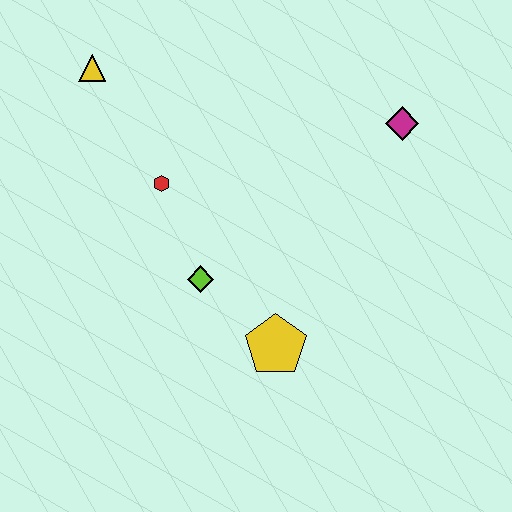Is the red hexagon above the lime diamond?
Yes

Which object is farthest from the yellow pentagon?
The yellow triangle is farthest from the yellow pentagon.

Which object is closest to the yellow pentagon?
The lime diamond is closest to the yellow pentagon.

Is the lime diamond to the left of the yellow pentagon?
Yes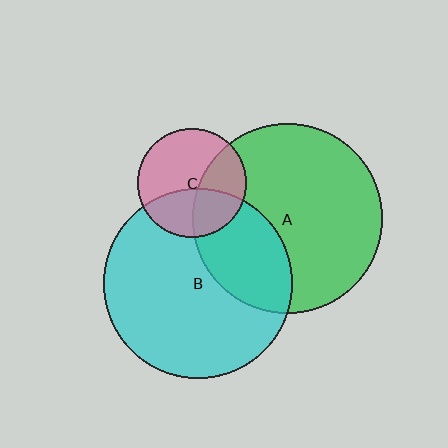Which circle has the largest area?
Circle A (green).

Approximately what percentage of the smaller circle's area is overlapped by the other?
Approximately 40%.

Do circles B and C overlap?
Yes.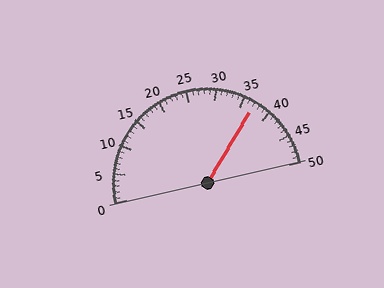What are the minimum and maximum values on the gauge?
The gauge ranges from 0 to 50.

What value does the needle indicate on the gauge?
The needle indicates approximately 37.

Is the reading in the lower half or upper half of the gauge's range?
The reading is in the upper half of the range (0 to 50).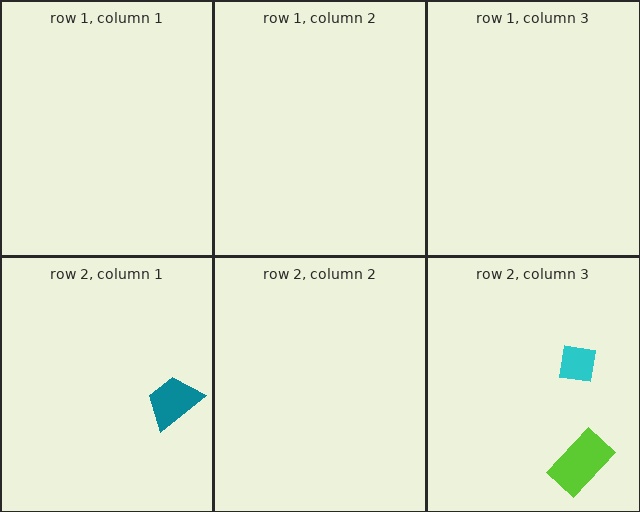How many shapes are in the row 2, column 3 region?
2.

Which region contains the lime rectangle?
The row 2, column 3 region.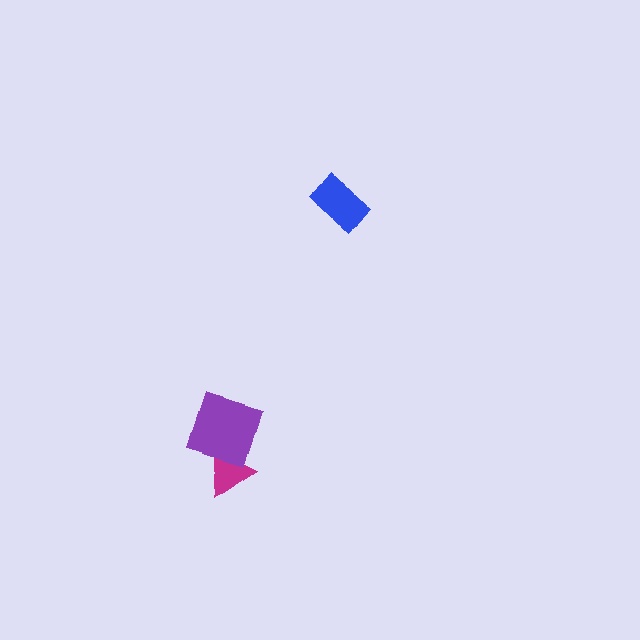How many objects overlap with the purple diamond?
1 object overlaps with the purple diamond.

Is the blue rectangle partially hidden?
No, no other shape covers it.